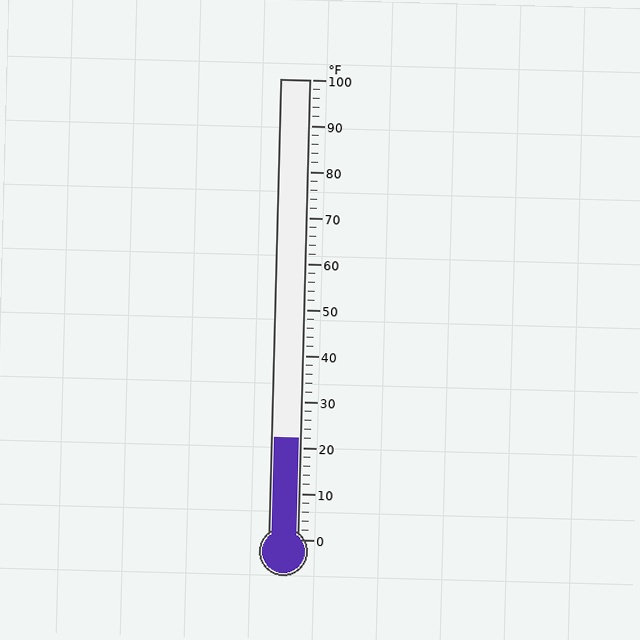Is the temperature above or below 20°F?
The temperature is above 20°F.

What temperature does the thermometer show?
The thermometer shows approximately 22°F.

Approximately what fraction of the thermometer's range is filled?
The thermometer is filled to approximately 20% of its range.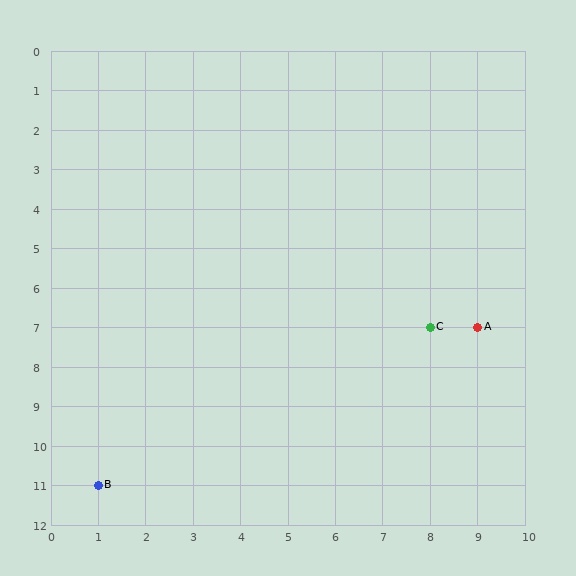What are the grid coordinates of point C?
Point C is at grid coordinates (8, 7).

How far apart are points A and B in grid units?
Points A and B are 8 columns and 4 rows apart (about 8.9 grid units diagonally).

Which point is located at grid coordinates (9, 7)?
Point A is at (9, 7).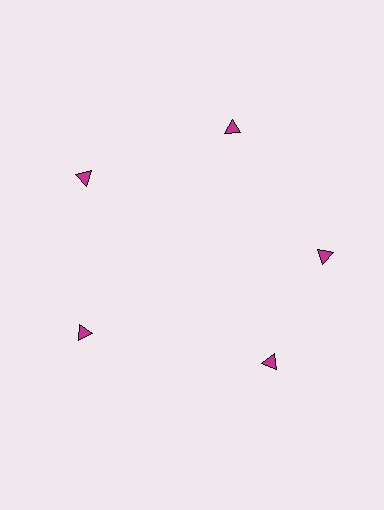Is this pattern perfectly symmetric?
No. The 5 magenta triangles are arranged in a ring, but one element near the 5 o'clock position is rotated out of alignment along the ring, breaking the 5-fold rotational symmetry.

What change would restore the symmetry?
The symmetry would be restored by rotating it back into even spacing with its neighbors so that all 5 triangles sit at equal angles and equal distance from the center.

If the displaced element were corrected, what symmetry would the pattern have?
It would have 5-fold rotational symmetry — the pattern would map onto itself every 72 degrees.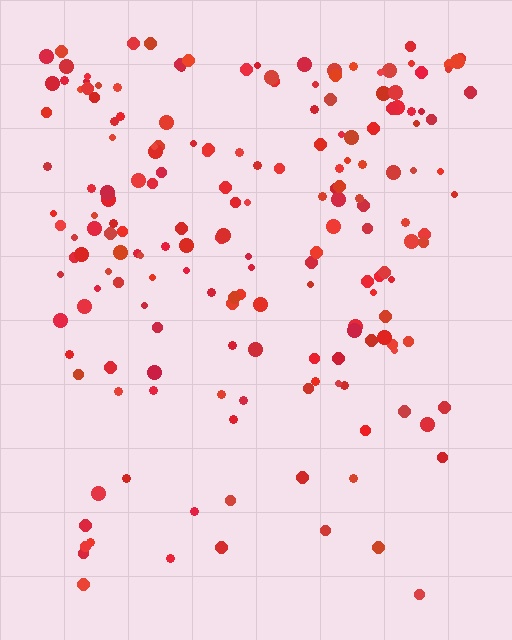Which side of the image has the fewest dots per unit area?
The bottom.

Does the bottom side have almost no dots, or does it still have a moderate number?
Still a moderate number, just noticeably fewer than the top.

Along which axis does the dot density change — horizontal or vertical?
Vertical.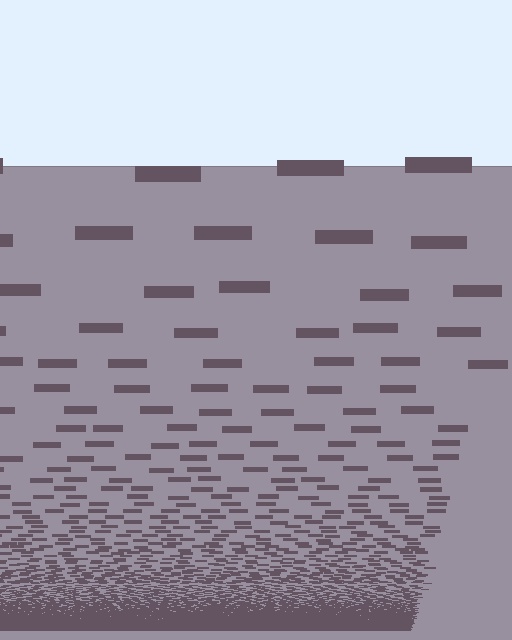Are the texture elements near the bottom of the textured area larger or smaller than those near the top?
Smaller. The gradient is inverted — elements near the bottom are smaller and denser.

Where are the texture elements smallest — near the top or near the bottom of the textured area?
Near the bottom.